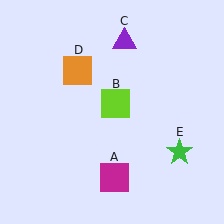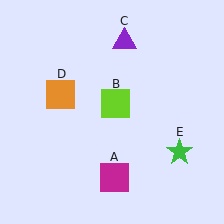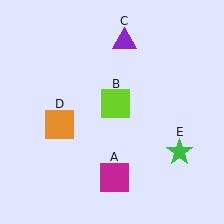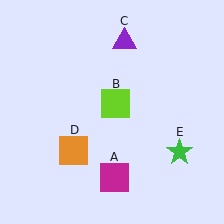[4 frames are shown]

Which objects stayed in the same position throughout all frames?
Magenta square (object A) and lime square (object B) and purple triangle (object C) and green star (object E) remained stationary.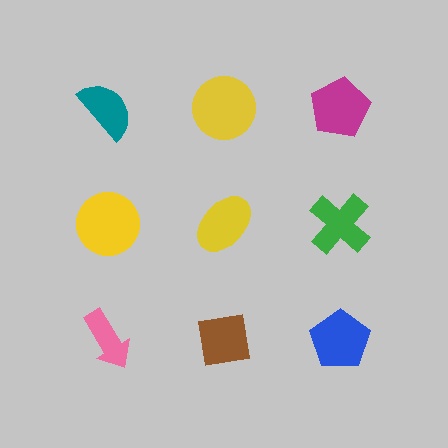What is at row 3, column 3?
A blue pentagon.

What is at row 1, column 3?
A magenta pentagon.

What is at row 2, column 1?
A yellow circle.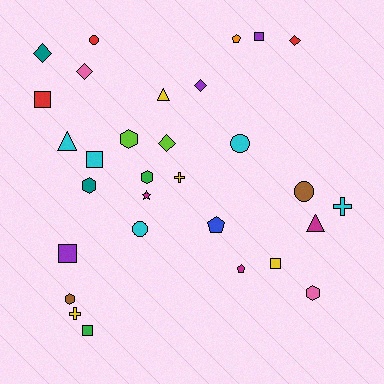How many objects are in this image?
There are 30 objects.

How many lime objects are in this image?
There are 2 lime objects.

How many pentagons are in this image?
There are 3 pentagons.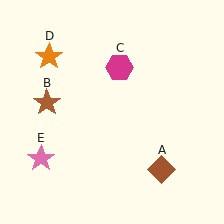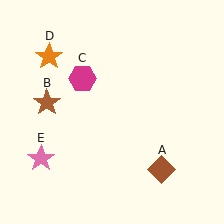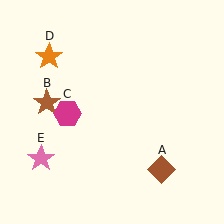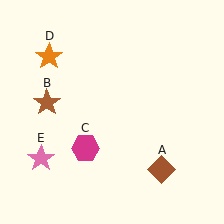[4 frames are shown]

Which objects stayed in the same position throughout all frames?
Brown diamond (object A) and brown star (object B) and orange star (object D) and pink star (object E) remained stationary.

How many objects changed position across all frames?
1 object changed position: magenta hexagon (object C).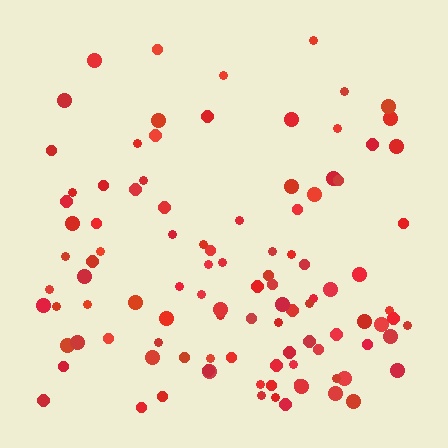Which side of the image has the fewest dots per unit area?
The top.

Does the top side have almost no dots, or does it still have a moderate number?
Still a moderate number, just noticeably fewer than the bottom.